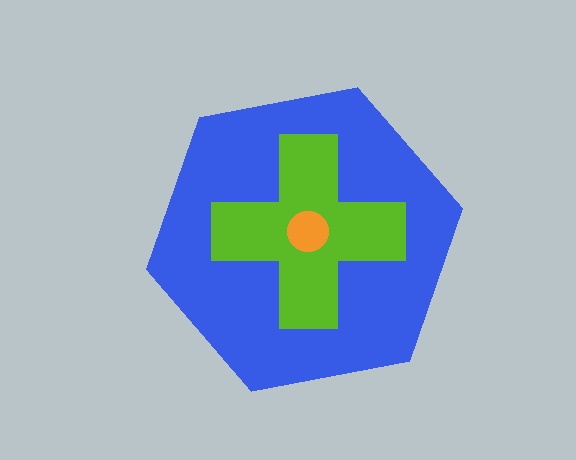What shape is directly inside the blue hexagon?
The lime cross.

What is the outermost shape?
The blue hexagon.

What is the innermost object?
The orange circle.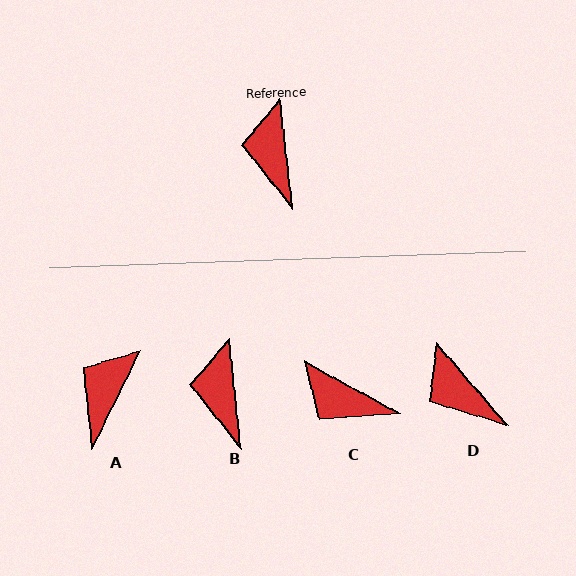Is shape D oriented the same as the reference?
No, it is off by about 34 degrees.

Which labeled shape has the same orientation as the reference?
B.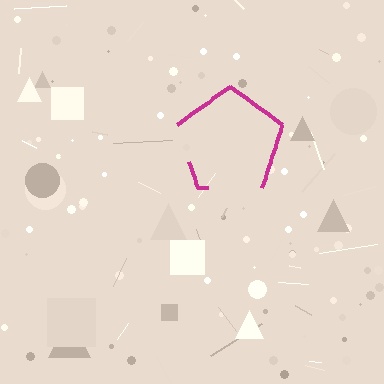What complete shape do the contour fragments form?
The contour fragments form a pentagon.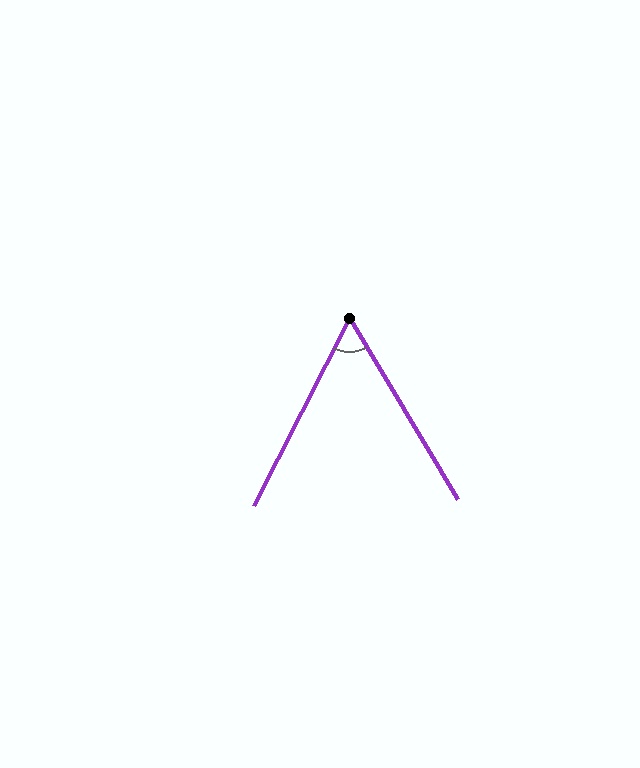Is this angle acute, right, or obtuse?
It is acute.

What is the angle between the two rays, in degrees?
Approximately 58 degrees.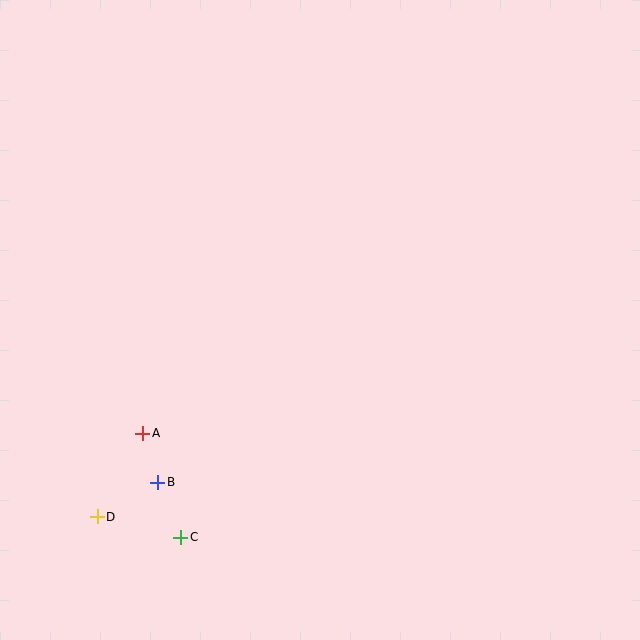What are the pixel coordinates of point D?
Point D is at (97, 517).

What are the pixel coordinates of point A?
Point A is at (143, 433).